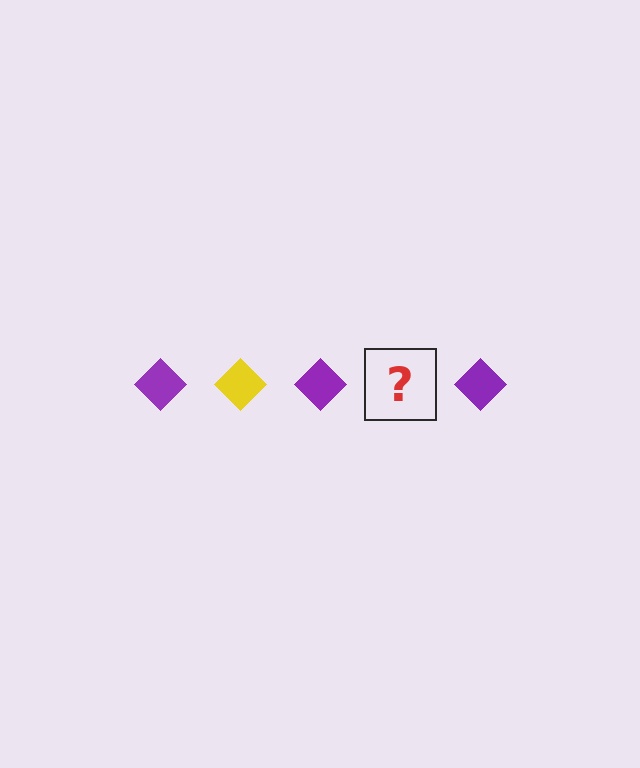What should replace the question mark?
The question mark should be replaced with a yellow diamond.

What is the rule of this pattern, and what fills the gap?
The rule is that the pattern cycles through purple, yellow diamonds. The gap should be filled with a yellow diamond.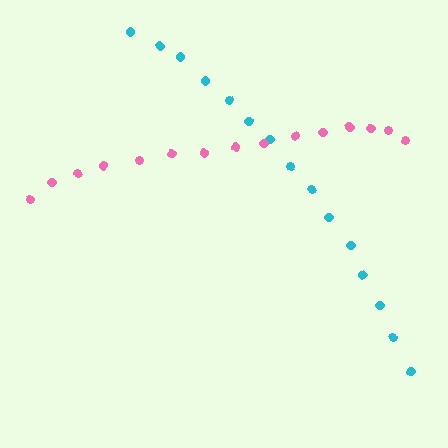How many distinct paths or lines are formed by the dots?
There are 2 distinct paths.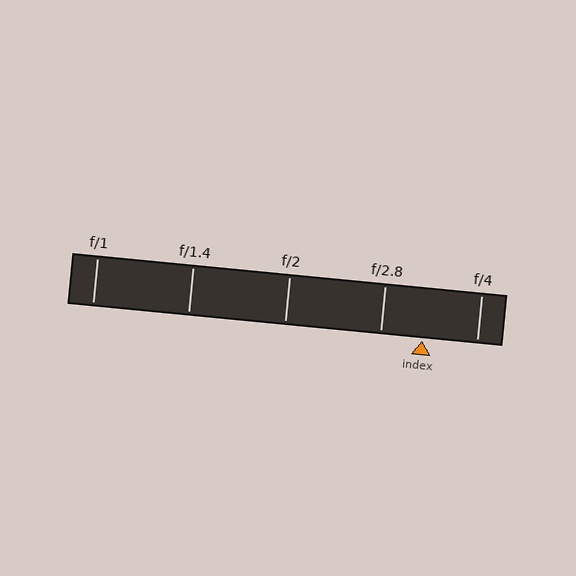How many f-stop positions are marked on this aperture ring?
There are 5 f-stop positions marked.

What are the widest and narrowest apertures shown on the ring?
The widest aperture shown is f/1 and the narrowest is f/4.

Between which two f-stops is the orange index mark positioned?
The index mark is between f/2.8 and f/4.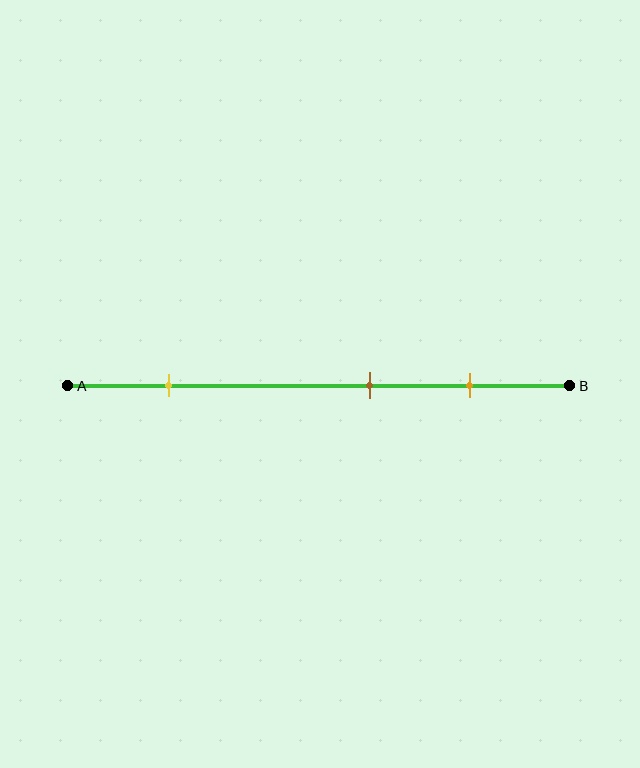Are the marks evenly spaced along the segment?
No, the marks are not evenly spaced.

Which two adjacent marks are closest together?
The brown and orange marks are the closest adjacent pair.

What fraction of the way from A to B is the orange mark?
The orange mark is approximately 80% (0.8) of the way from A to B.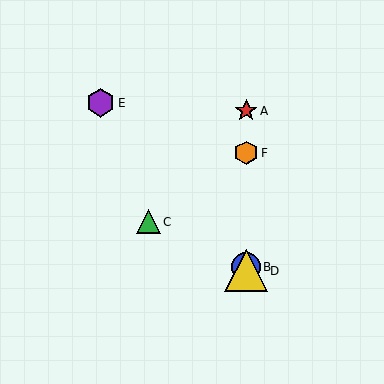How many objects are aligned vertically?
4 objects (A, B, D, F) are aligned vertically.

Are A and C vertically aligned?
No, A is at x≈246 and C is at x≈149.